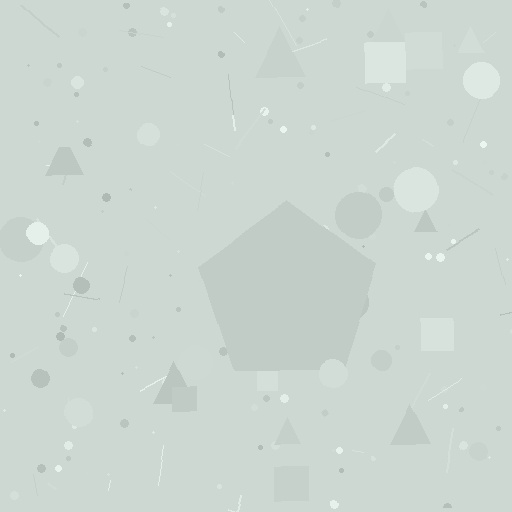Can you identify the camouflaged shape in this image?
The camouflaged shape is a pentagon.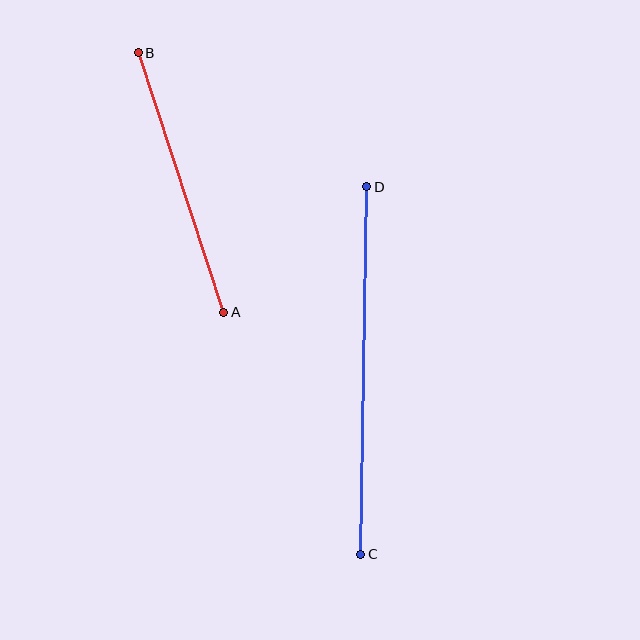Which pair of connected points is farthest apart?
Points C and D are farthest apart.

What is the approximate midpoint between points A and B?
The midpoint is at approximately (181, 182) pixels.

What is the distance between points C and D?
The distance is approximately 367 pixels.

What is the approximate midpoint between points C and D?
The midpoint is at approximately (364, 370) pixels.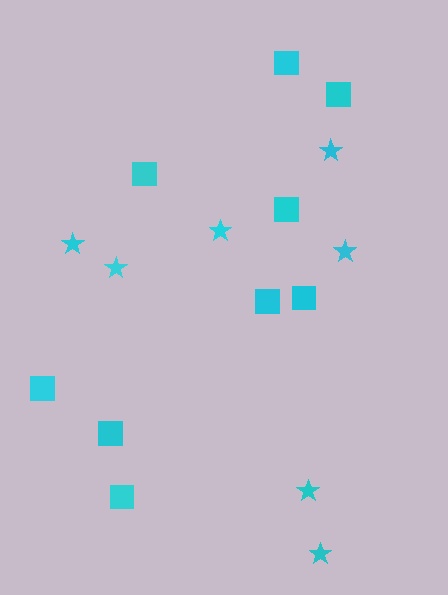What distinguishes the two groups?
There are 2 groups: one group of squares (9) and one group of stars (7).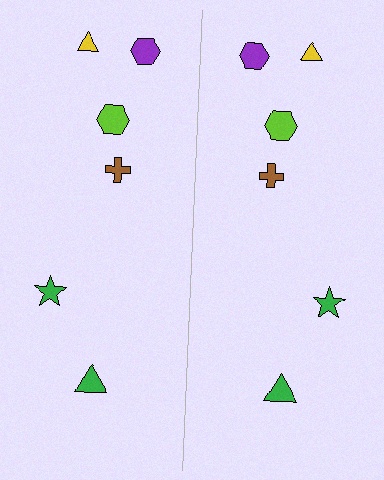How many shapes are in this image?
There are 12 shapes in this image.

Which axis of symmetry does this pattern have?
The pattern has a vertical axis of symmetry running through the center of the image.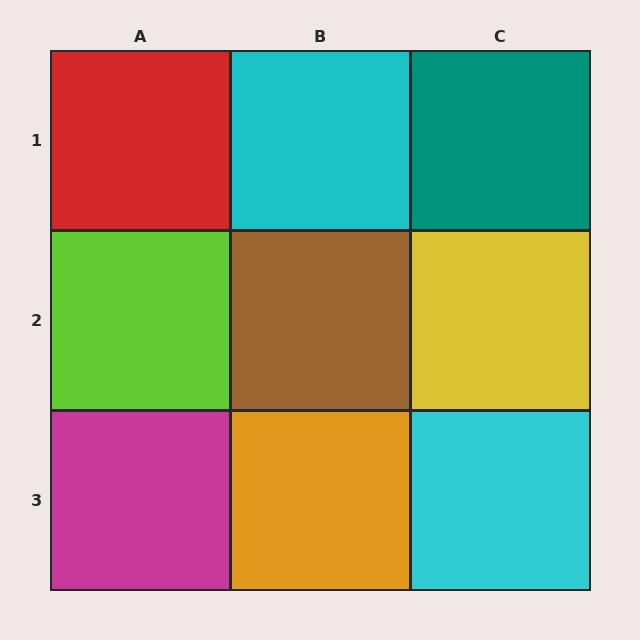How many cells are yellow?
1 cell is yellow.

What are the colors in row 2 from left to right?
Lime, brown, yellow.